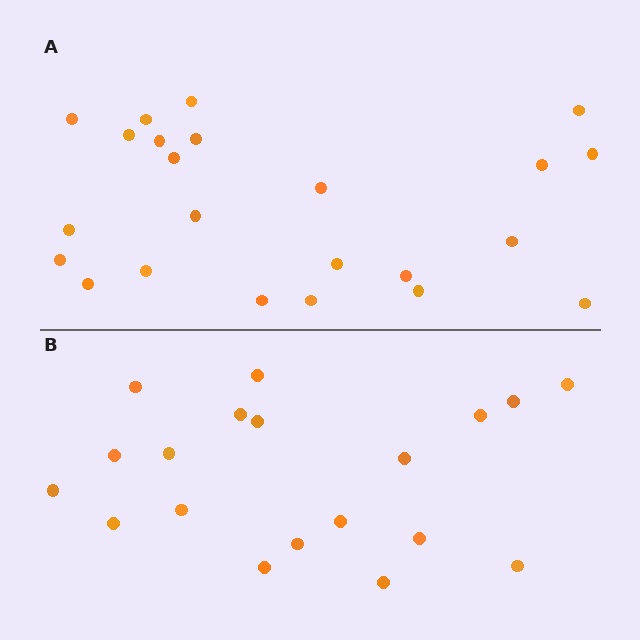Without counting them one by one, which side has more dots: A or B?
Region A (the top region) has more dots.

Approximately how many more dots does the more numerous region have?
Region A has about 4 more dots than region B.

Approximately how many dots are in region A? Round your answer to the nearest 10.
About 20 dots. (The exact count is 23, which rounds to 20.)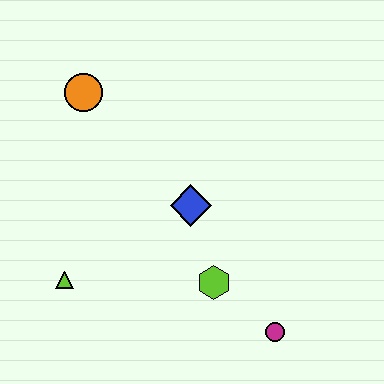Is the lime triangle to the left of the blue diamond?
Yes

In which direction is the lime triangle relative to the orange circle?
The lime triangle is below the orange circle.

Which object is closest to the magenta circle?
The lime hexagon is closest to the magenta circle.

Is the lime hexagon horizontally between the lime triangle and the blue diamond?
No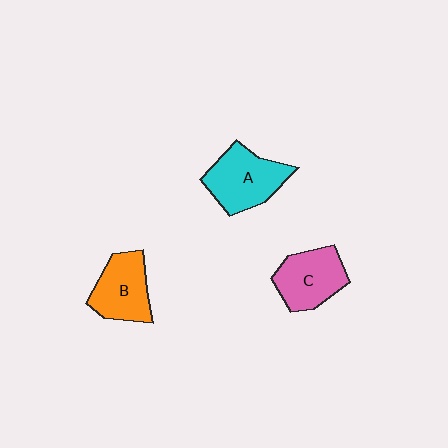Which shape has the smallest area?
Shape B (orange).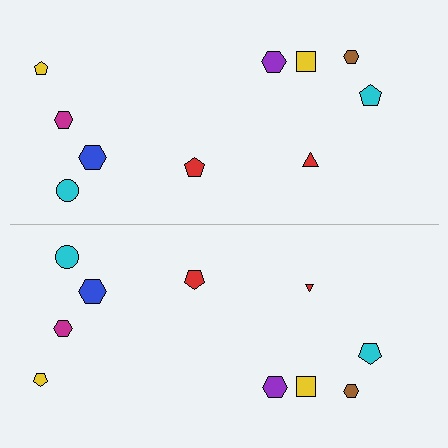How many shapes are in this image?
There are 20 shapes in this image.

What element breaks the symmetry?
The red triangle on the bottom side has a different size than its mirror counterpart.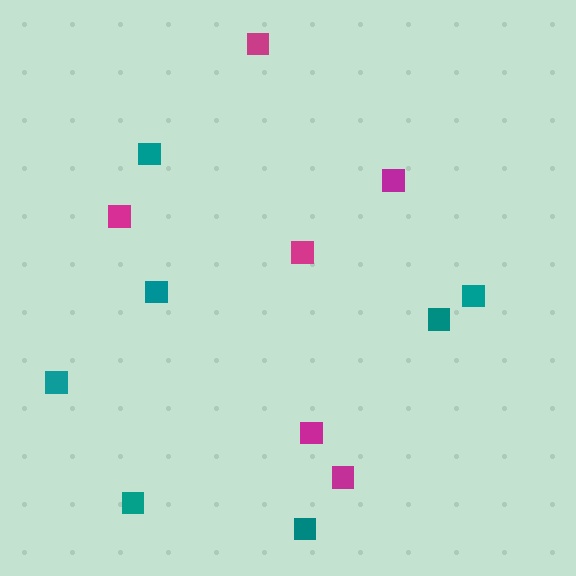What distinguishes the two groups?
There are 2 groups: one group of magenta squares (6) and one group of teal squares (7).